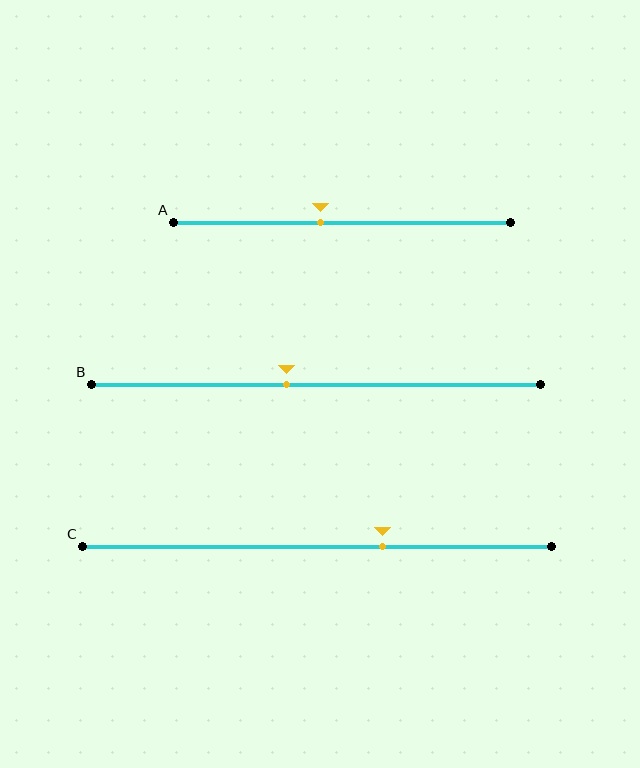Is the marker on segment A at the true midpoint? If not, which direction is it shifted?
No, the marker on segment A is shifted to the left by about 6% of the segment length.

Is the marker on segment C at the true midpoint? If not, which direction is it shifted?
No, the marker on segment C is shifted to the right by about 14% of the segment length.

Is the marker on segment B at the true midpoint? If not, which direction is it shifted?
No, the marker on segment B is shifted to the left by about 7% of the segment length.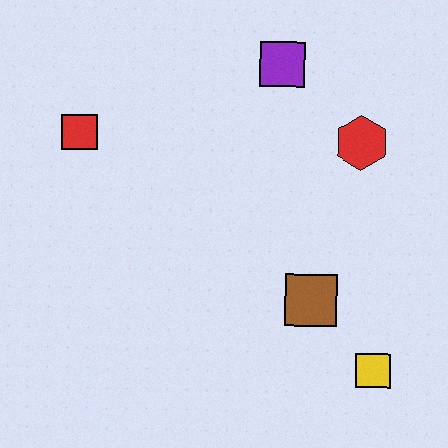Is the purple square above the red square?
Yes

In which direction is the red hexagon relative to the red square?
The red hexagon is to the right of the red square.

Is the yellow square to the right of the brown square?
Yes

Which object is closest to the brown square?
The yellow square is closest to the brown square.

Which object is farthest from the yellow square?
The red square is farthest from the yellow square.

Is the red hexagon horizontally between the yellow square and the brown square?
Yes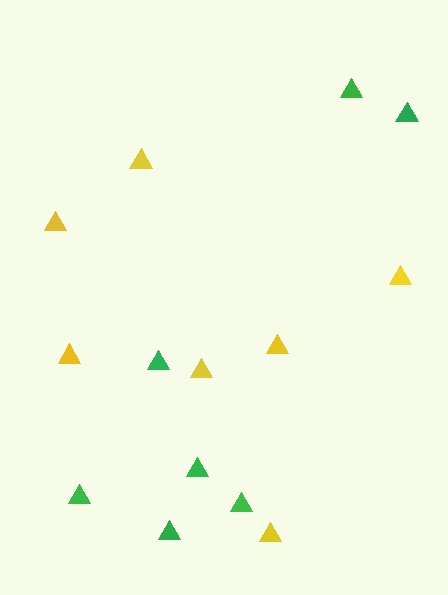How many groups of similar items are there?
There are 2 groups: one group of yellow triangles (7) and one group of green triangles (7).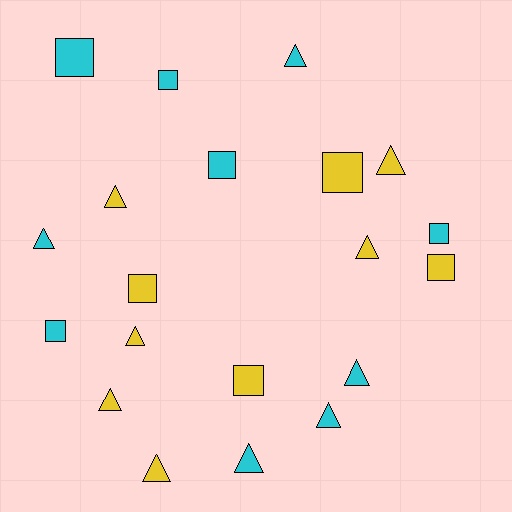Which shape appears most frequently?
Triangle, with 11 objects.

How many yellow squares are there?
There are 4 yellow squares.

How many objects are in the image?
There are 20 objects.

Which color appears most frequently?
Yellow, with 10 objects.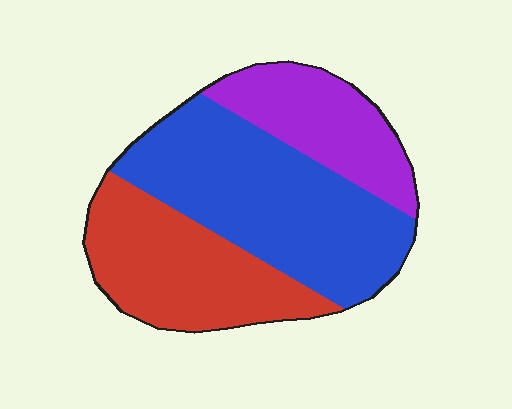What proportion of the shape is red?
Red covers around 30% of the shape.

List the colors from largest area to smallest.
From largest to smallest: blue, red, purple.